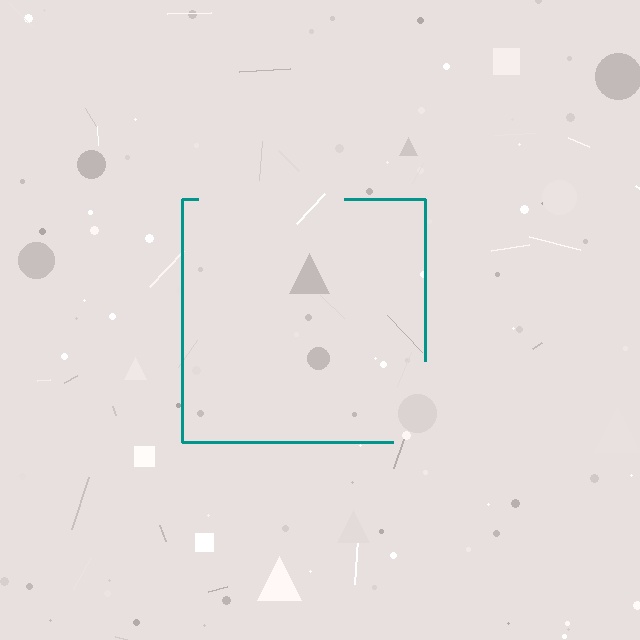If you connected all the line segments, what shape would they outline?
They would outline a square.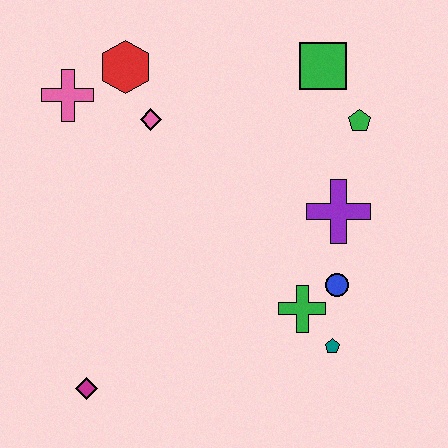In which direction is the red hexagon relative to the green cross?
The red hexagon is above the green cross.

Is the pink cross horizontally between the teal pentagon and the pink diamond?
No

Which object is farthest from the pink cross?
The teal pentagon is farthest from the pink cross.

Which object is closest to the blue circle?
The green cross is closest to the blue circle.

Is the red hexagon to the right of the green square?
No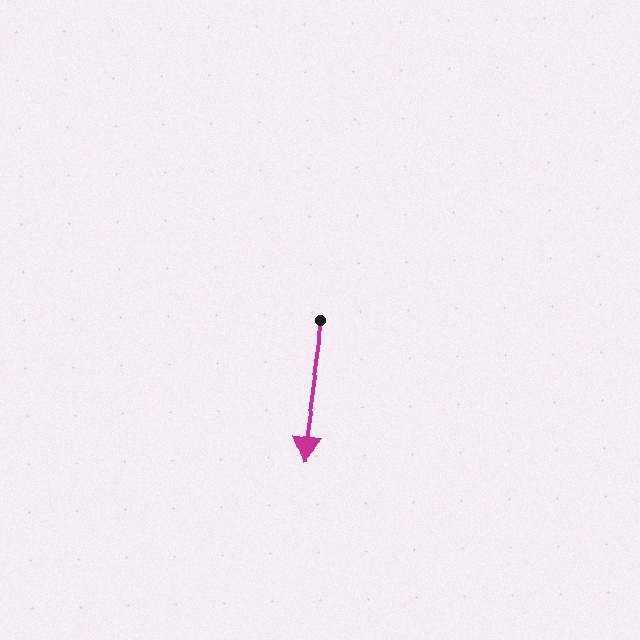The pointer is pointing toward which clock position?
Roughly 6 o'clock.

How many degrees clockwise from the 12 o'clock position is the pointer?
Approximately 188 degrees.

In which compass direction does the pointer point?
South.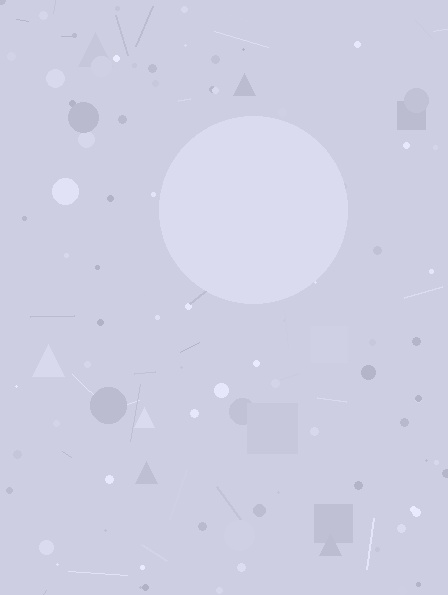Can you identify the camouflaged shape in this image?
The camouflaged shape is a circle.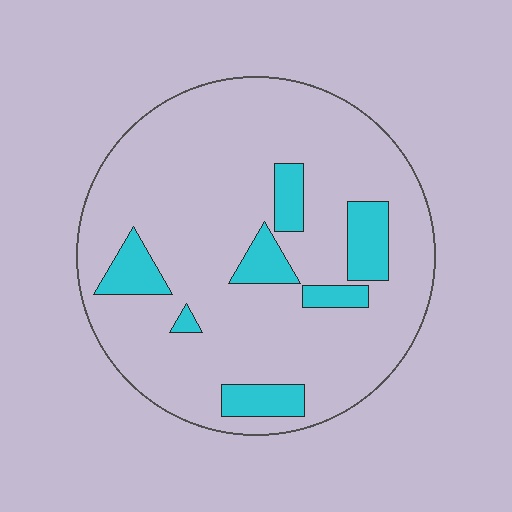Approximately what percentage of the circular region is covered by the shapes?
Approximately 15%.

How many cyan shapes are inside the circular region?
7.